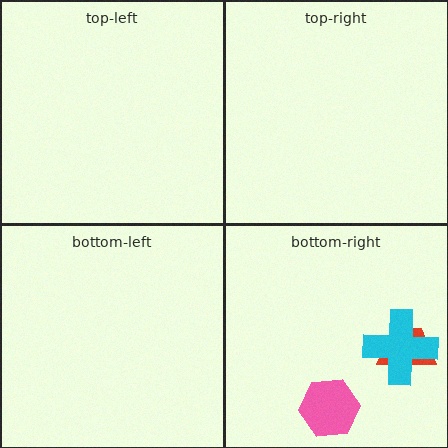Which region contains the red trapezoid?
The bottom-right region.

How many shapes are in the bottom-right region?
3.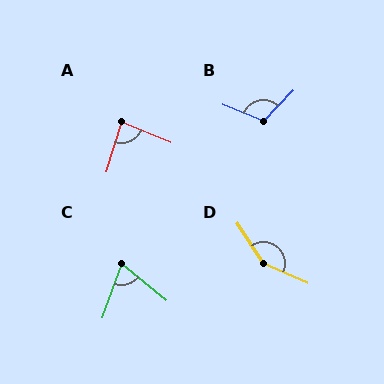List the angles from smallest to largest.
C (71°), A (85°), B (112°), D (147°).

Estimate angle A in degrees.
Approximately 85 degrees.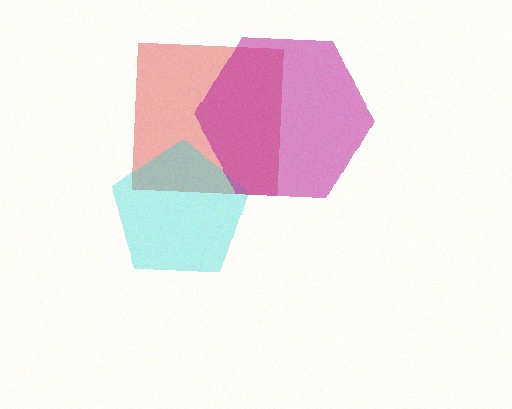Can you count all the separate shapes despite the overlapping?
Yes, there are 3 separate shapes.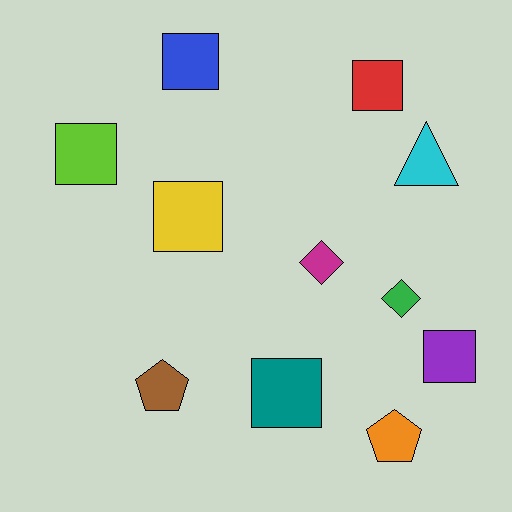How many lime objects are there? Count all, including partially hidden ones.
There is 1 lime object.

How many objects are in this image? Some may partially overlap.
There are 11 objects.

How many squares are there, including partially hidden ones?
There are 6 squares.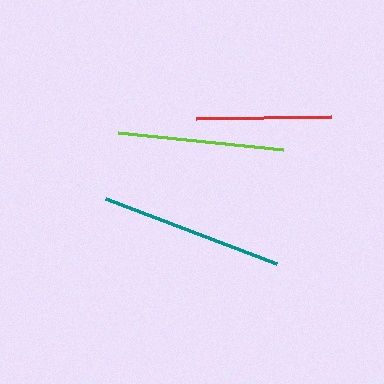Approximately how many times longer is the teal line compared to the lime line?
The teal line is approximately 1.1 times the length of the lime line.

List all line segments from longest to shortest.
From longest to shortest: teal, lime, red.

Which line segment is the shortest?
The red line is the shortest at approximately 135 pixels.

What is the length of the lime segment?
The lime segment is approximately 165 pixels long.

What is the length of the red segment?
The red segment is approximately 135 pixels long.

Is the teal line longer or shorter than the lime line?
The teal line is longer than the lime line.